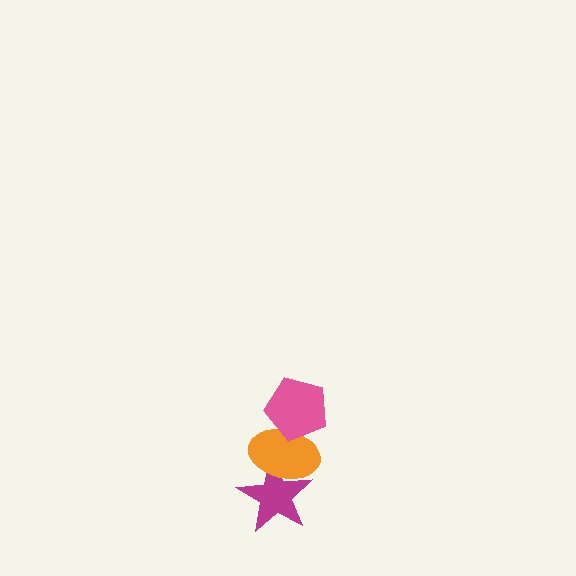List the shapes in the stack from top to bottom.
From top to bottom: the pink pentagon, the orange ellipse, the magenta star.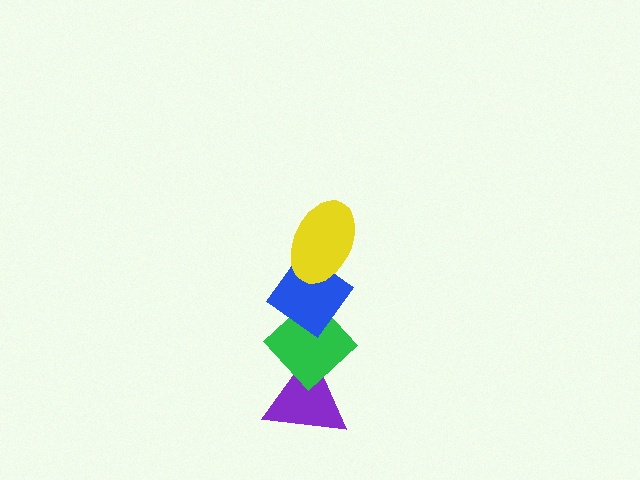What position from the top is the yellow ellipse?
The yellow ellipse is 1st from the top.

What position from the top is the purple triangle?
The purple triangle is 4th from the top.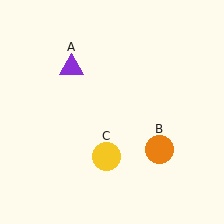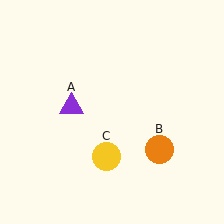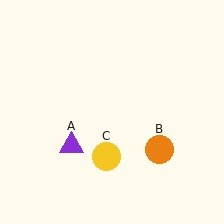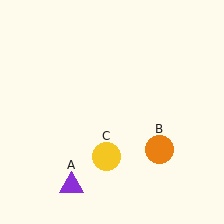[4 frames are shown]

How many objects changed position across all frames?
1 object changed position: purple triangle (object A).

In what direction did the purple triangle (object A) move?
The purple triangle (object A) moved down.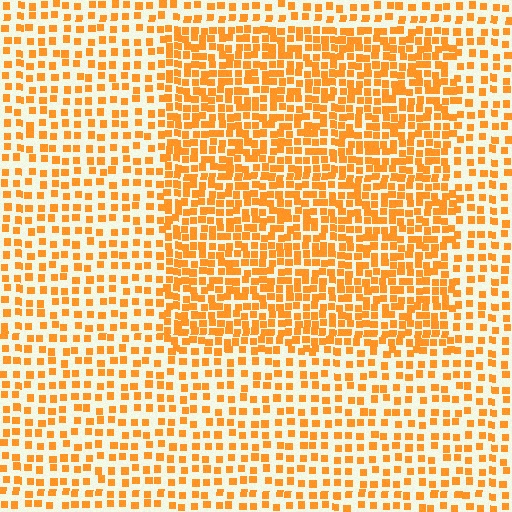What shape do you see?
I see a rectangle.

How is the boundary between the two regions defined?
The boundary is defined by a change in element density (approximately 1.9x ratio). All elements are the same color, size, and shape.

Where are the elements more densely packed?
The elements are more densely packed inside the rectangle boundary.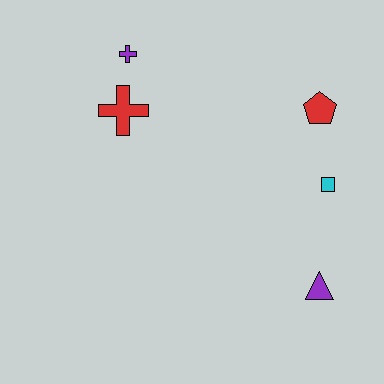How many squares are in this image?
There is 1 square.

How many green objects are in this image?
There are no green objects.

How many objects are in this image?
There are 5 objects.